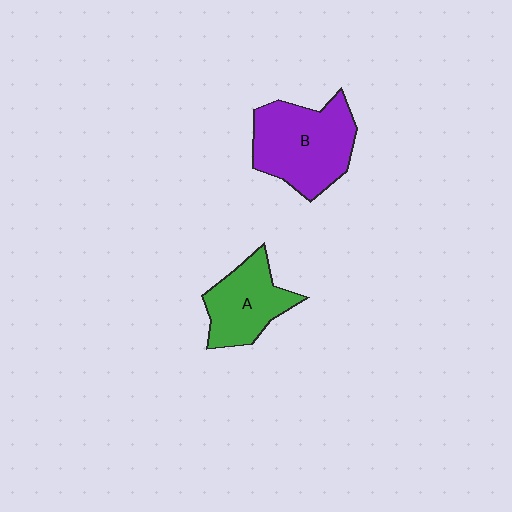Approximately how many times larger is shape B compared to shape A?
Approximately 1.4 times.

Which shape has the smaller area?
Shape A (green).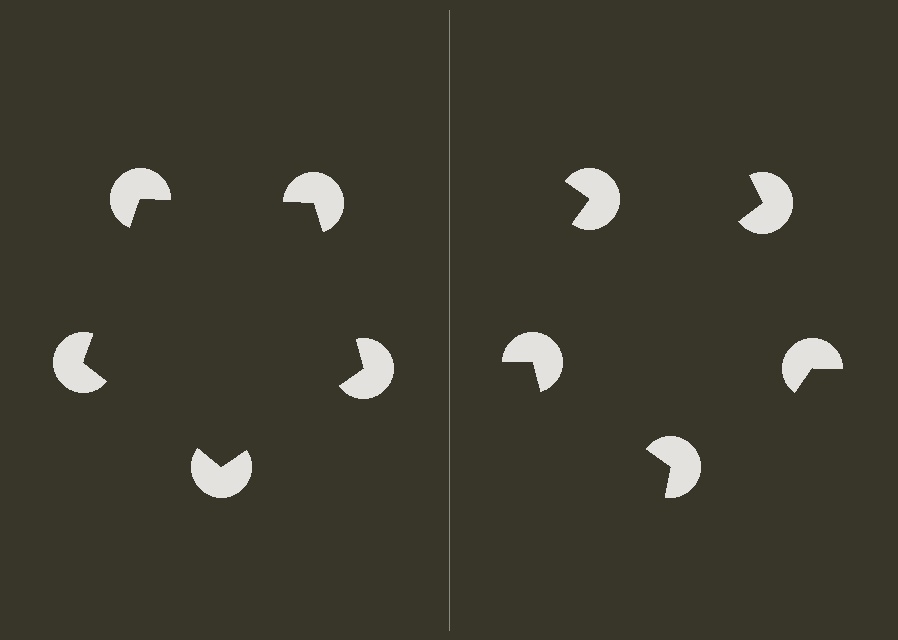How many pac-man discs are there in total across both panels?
10 — 5 on each side.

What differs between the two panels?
The pac-man discs are positioned identically on both sides; only the wedge orientations differ. On the left they align to a pentagon; on the right they are misaligned.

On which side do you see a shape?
An illusory pentagon appears on the left side. On the right side the wedge cuts are rotated, so no coherent shape forms.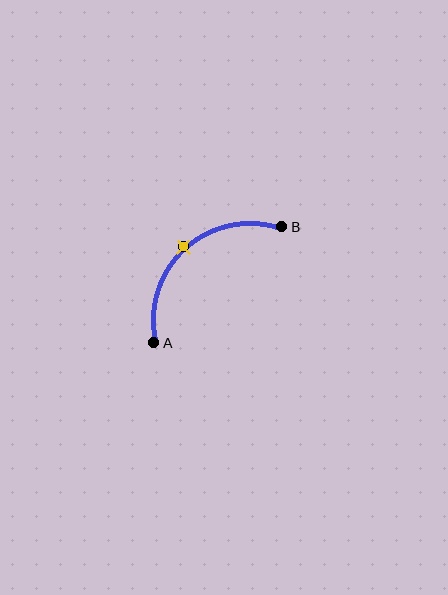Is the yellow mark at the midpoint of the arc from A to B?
Yes. The yellow mark lies on the arc at equal arc-length from both A and B — it is the arc midpoint.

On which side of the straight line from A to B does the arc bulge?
The arc bulges above and to the left of the straight line connecting A and B.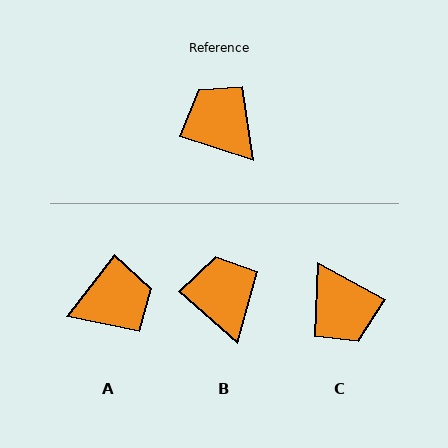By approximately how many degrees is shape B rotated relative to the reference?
Approximately 24 degrees clockwise.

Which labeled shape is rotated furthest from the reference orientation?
C, about 170 degrees away.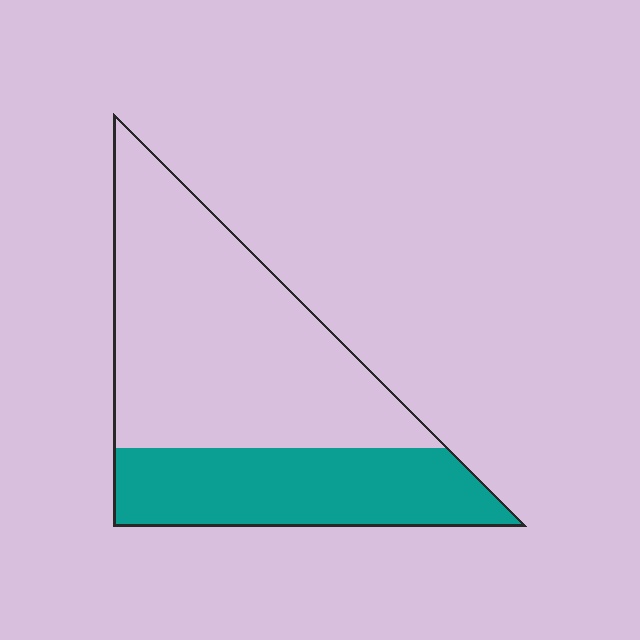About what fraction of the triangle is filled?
About one third (1/3).